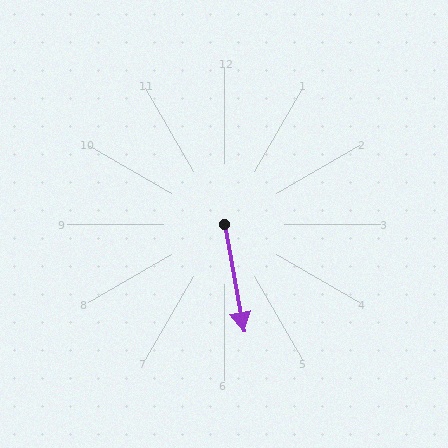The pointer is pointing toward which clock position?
Roughly 6 o'clock.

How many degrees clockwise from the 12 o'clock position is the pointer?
Approximately 170 degrees.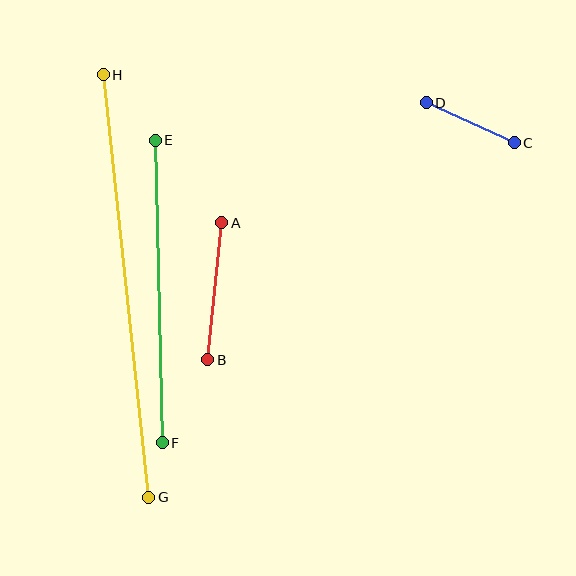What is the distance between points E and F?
The distance is approximately 303 pixels.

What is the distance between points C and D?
The distance is approximately 97 pixels.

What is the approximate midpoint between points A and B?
The midpoint is at approximately (215, 291) pixels.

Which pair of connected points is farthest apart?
Points G and H are farthest apart.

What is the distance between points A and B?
The distance is approximately 138 pixels.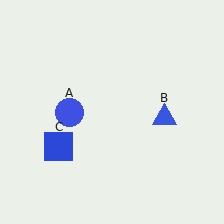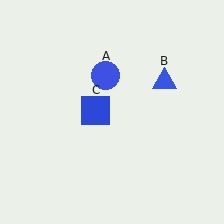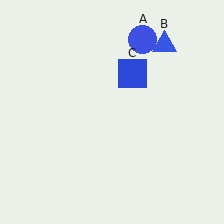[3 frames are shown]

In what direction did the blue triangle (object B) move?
The blue triangle (object B) moved up.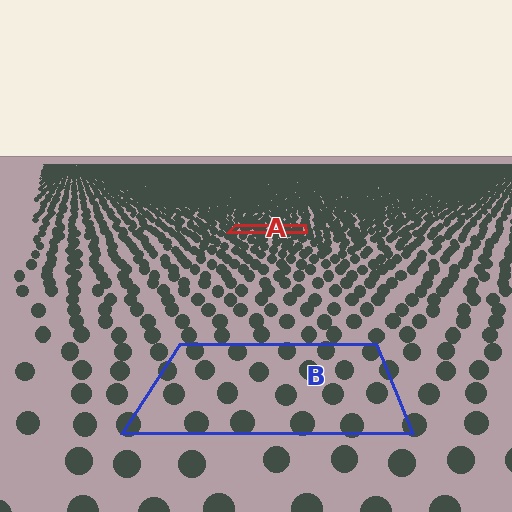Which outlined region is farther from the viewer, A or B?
Region A is farther from the viewer — the texture elements inside it appear smaller and more densely packed.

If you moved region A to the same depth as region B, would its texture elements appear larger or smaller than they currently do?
They would appear larger. At a closer depth, the same texture elements are projected at a bigger on-screen size.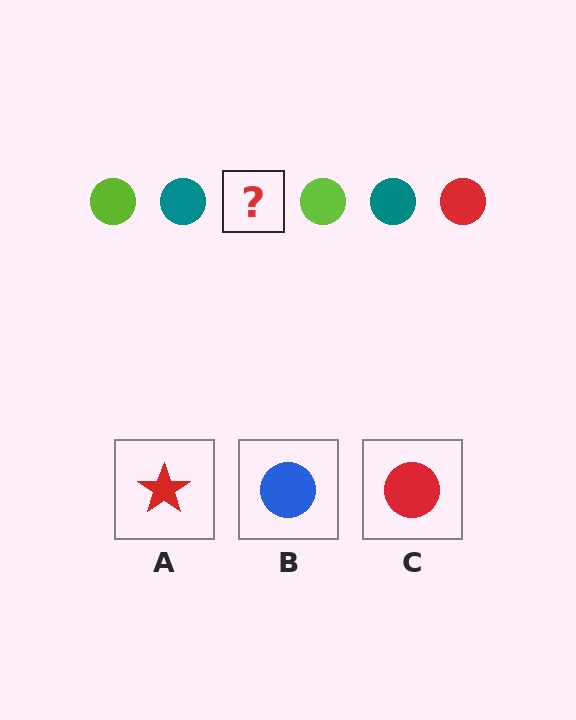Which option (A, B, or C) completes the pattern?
C.